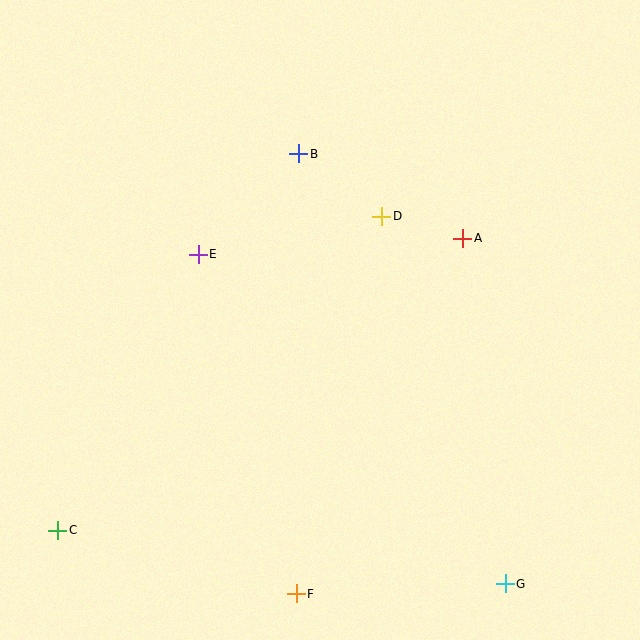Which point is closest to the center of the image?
Point D at (382, 216) is closest to the center.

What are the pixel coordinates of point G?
Point G is at (505, 584).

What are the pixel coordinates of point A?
Point A is at (463, 238).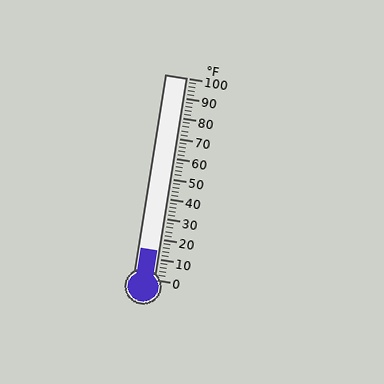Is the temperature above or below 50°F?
The temperature is below 50°F.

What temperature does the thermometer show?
The thermometer shows approximately 14°F.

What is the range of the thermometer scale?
The thermometer scale ranges from 0°F to 100°F.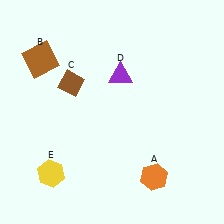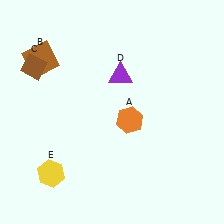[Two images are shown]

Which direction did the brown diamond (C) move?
The brown diamond (C) moved left.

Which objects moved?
The objects that moved are: the orange hexagon (A), the brown diamond (C).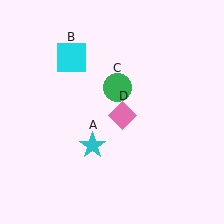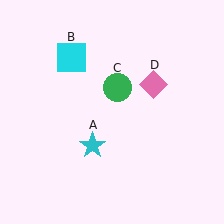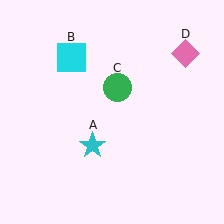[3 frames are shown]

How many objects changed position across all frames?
1 object changed position: pink diamond (object D).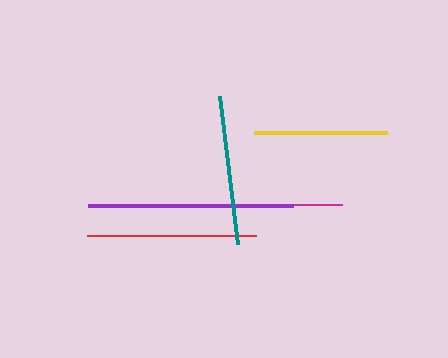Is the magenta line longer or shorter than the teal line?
The magenta line is longer than the teal line.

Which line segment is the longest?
The magenta line is the longest at approximately 216 pixels.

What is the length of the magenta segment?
The magenta segment is approximately 216 pixels long.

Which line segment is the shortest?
The yellow line is the shortest at approximately 133 pixels.